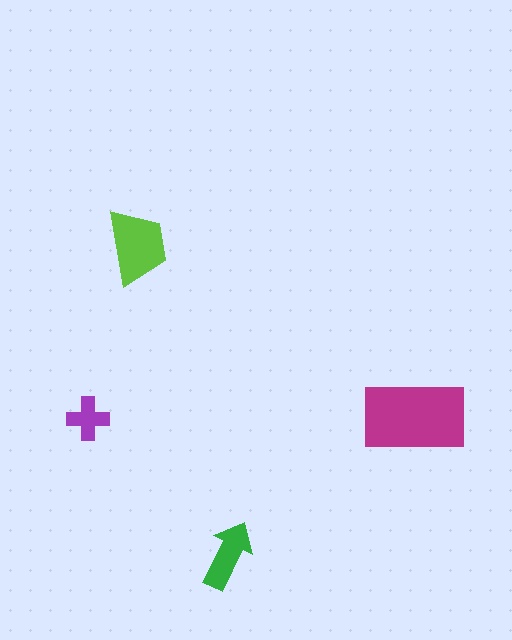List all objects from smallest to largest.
The purple cross, the green arrow, the lime trapezoid, the magenta rectangle.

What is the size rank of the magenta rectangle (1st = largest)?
1st.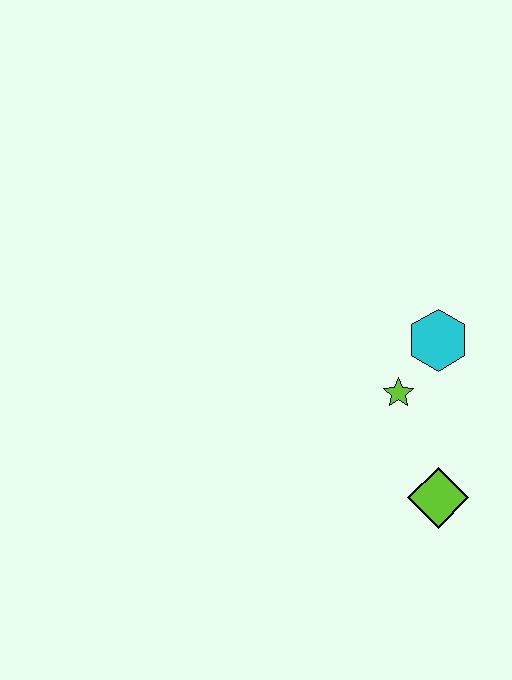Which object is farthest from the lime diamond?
The cyan hexagon is farthest from the lime diamond.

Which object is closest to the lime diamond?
The lime star is closest to the lime diamond.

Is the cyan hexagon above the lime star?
Yes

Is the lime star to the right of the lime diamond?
No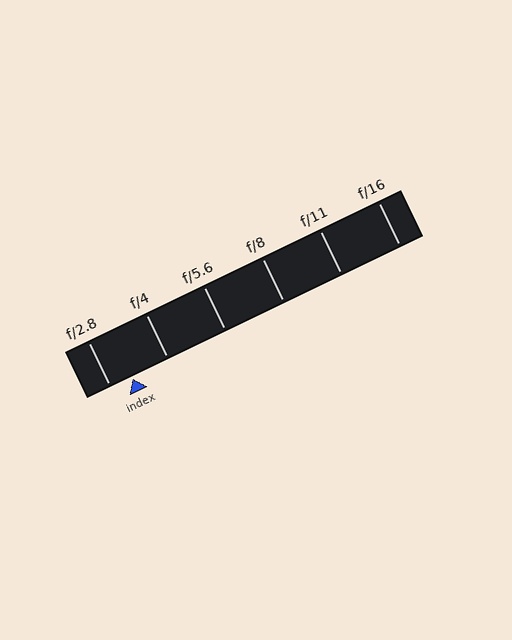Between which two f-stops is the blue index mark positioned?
The index mark is between f/2.8 and f/4.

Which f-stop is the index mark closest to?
The index mark is closest to f/2.8.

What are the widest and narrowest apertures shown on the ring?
The widest aperture shown is f/2.8 and the narrowest is f/16.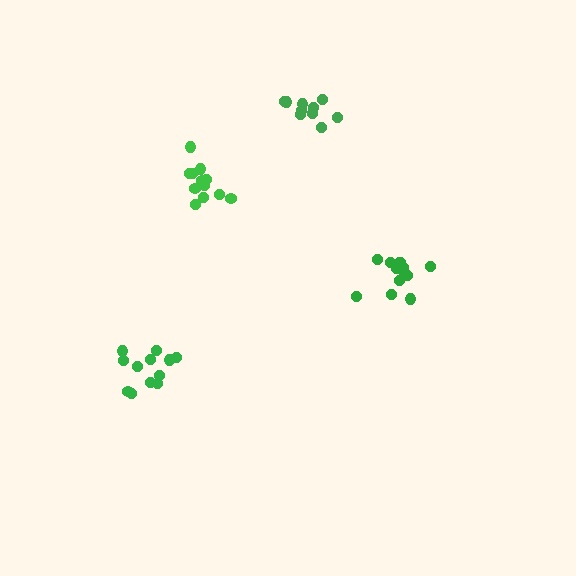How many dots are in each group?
Group 1: 10 dots, Group 2: 14 dots, Group 3: 12 dots, Group 4: 12 dots (48 total).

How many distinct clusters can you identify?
There are 4 distinct clusters.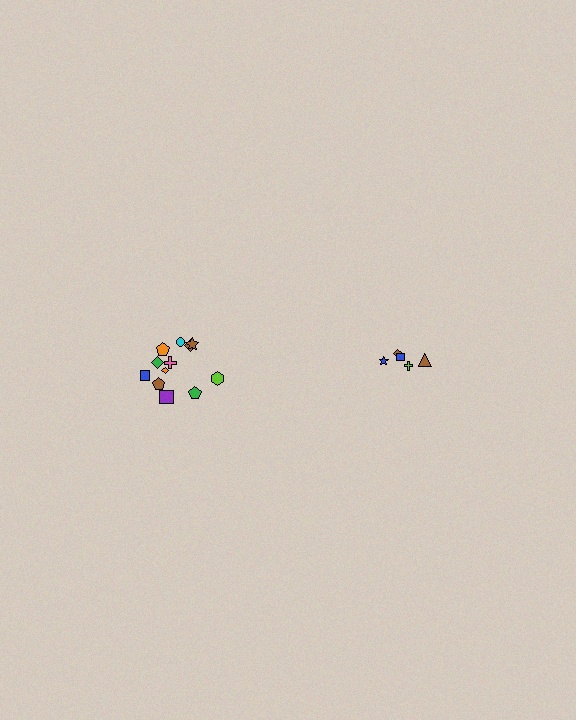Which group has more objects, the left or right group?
The left group.